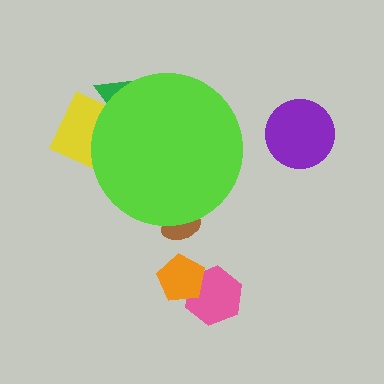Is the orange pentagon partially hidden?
No, the orange pentagon is fully visible.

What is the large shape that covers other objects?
A lime circle.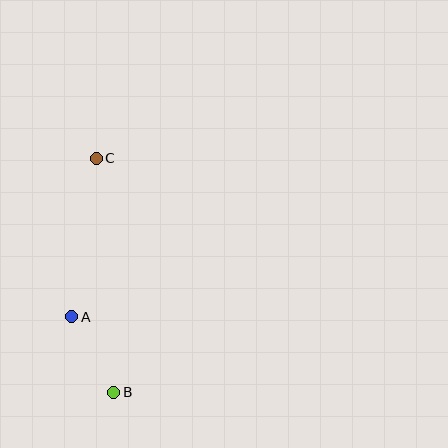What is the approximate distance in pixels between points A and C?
The distance between A and C is approximately 161 pixels.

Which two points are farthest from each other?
Points B and C are farthest from each other.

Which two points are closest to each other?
Points A and B are closest to each other.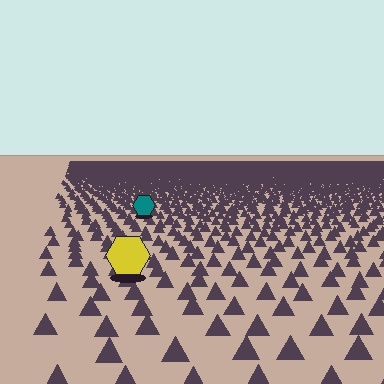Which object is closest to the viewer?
The yellow hexagon is closest. The texture marks near it are larger and more spread out.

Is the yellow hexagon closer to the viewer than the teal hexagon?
Yes. The yellow hexagon is closer — you can tell from the texture gradient: the ground texture is coarser near it.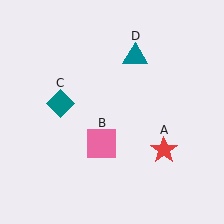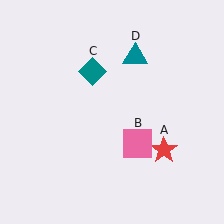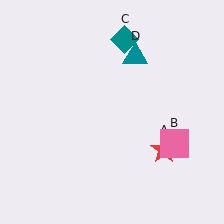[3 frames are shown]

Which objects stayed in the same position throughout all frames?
Red star (object A) and teal triangle (object D) remained stationary.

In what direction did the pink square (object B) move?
The pink square (object B) moved right.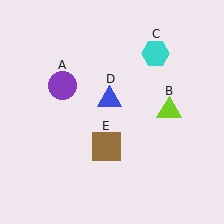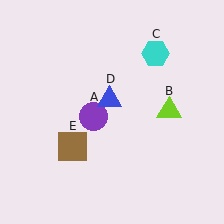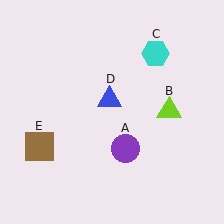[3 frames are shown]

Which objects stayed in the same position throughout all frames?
Lime triangle (object B) and cyan hexagon (object C) and blue triangle (object D) remained stationary.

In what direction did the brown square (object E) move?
The brown square (object E) moved left.